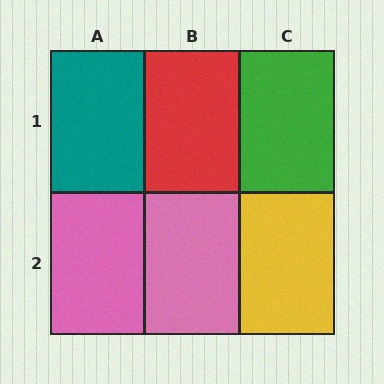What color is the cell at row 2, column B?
Pink.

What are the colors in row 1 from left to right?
Teal, red, green.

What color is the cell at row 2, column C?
Yellow.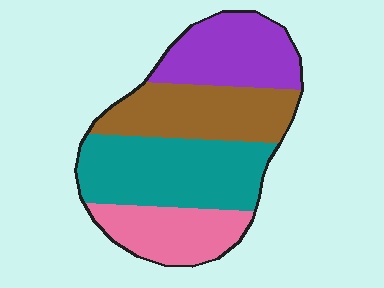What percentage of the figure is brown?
Brown covers about 25% of the figure.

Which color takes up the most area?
Teal, at roughly 35%.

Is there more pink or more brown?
Brown.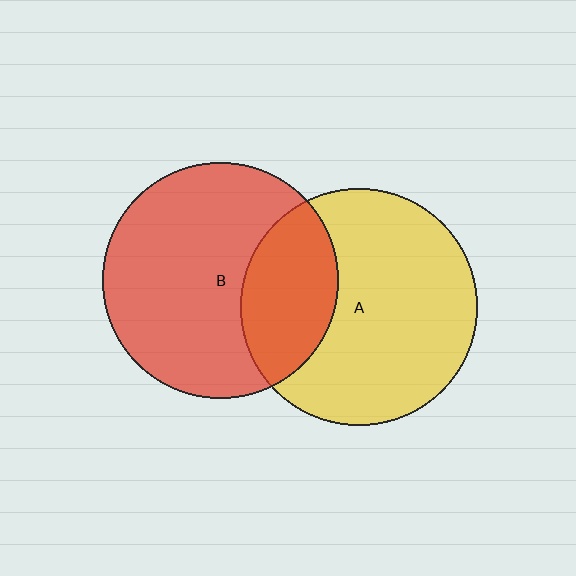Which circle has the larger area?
Circle A (yellow).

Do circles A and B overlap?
Yes.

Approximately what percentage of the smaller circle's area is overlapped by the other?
Approximately 30%.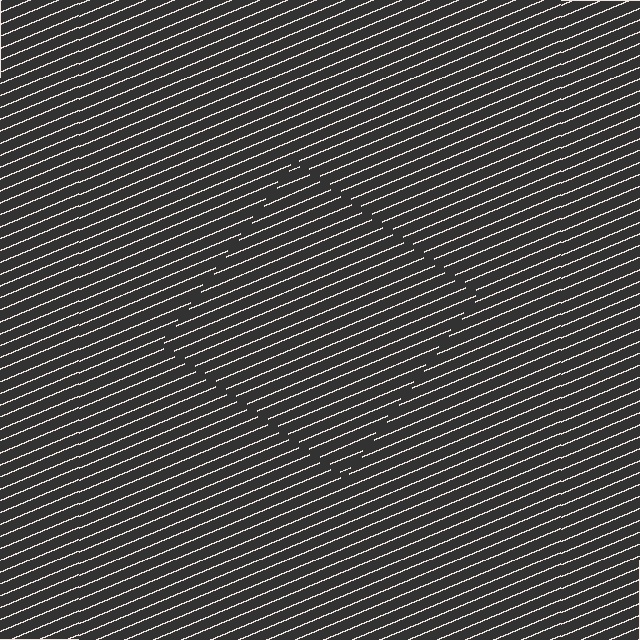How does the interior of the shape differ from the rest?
The interior of the shape contains the same grating, shifted by half a period — the contour is defined by the phase discontinuity where line-ends from the inner and outer gratings abut.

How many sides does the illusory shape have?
4 sides — the line-ends trace a square.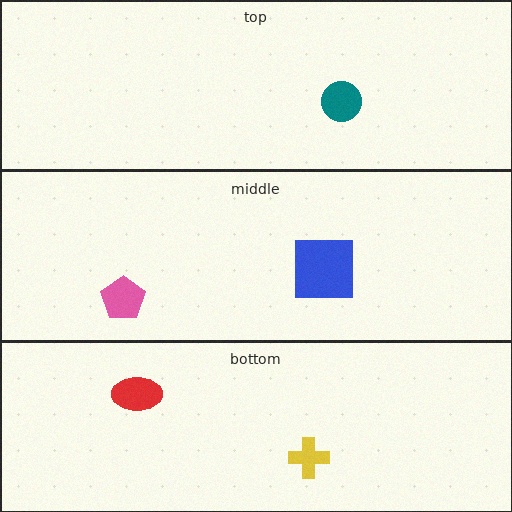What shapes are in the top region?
The teal circle.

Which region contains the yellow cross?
The bottom region.